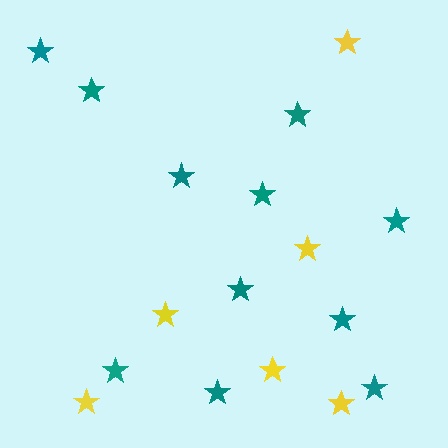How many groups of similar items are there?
There are 2 groups: one group of yellow stars (6) and one group of teal stars (11).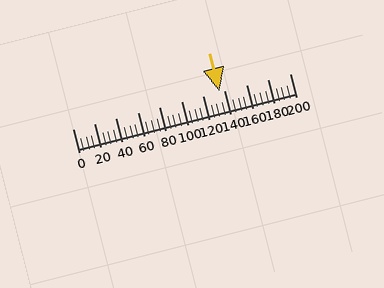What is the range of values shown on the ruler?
The ruler shows values from 0 to 200.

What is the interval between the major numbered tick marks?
The major tick marks are spaced 20 units apart.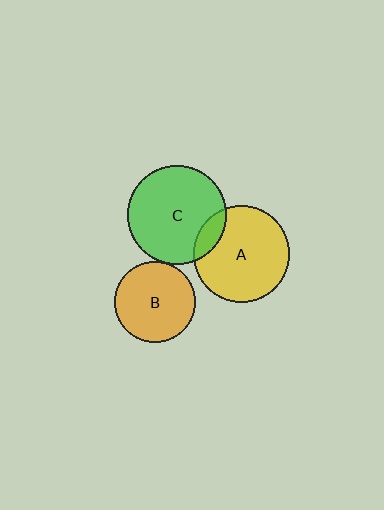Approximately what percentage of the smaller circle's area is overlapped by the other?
Approximately 15%.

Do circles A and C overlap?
Yes.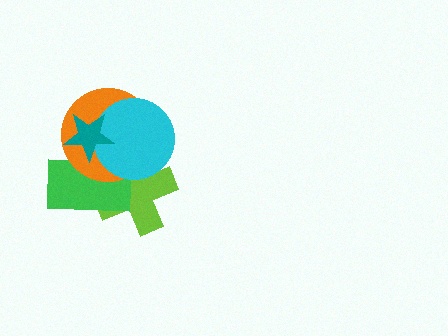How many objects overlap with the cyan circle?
4 objects overlap with the cyan circle.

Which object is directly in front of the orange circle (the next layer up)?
The cyan circle is directly in front of the orange circle.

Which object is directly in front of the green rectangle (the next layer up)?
The orange circle is directly in front of the green rectangle.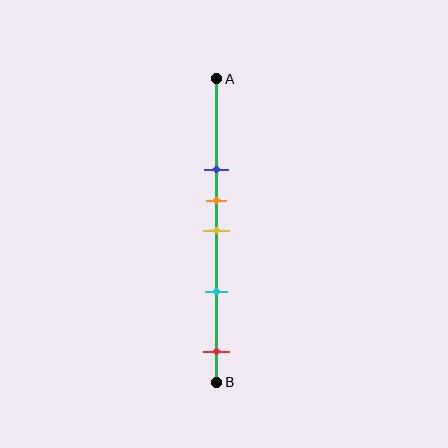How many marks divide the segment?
There are 5 marks dividing the segment.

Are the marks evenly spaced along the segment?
No, the marks are not evenly spaced.